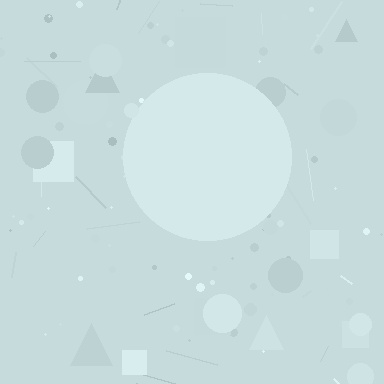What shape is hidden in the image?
A circle is hidden in the image.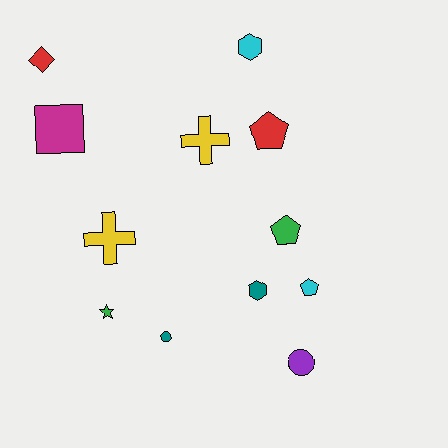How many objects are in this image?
There are 12 objects.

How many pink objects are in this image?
There are no pink objects.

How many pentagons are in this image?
There are 3 pentagons.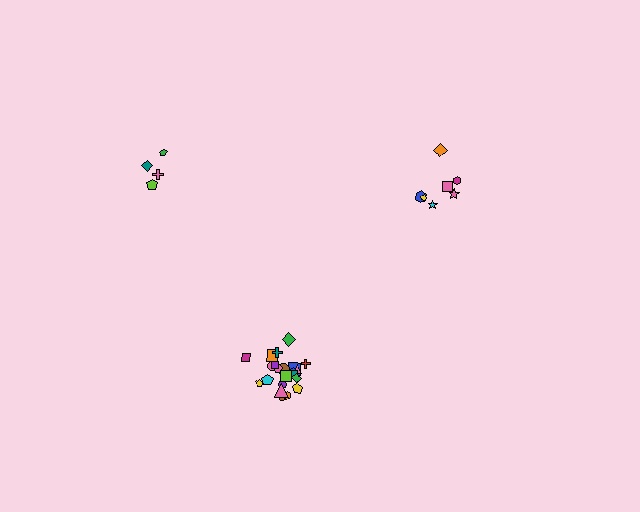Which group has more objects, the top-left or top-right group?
The top-right group.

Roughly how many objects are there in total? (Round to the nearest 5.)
Roughly 35 objects in total.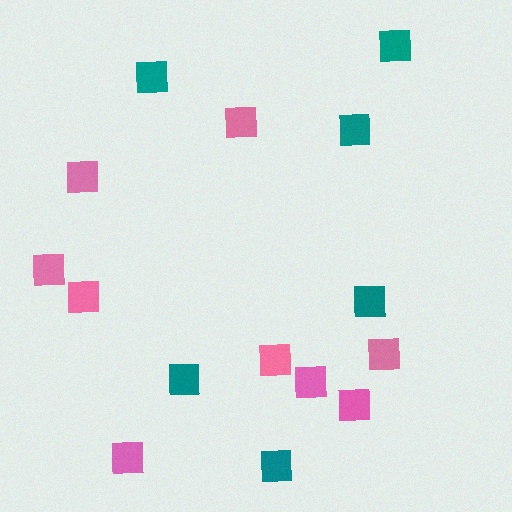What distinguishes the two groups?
There are 2 groups: one group of teal squares (6) and one group of pink squares (9).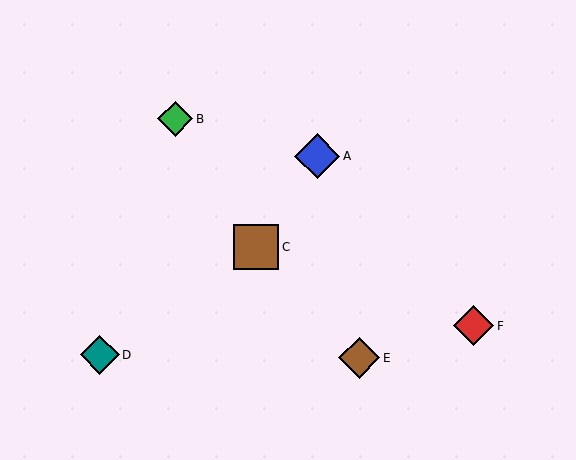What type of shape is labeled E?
Shape E is a brown diamond.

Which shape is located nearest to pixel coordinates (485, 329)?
The red diamond (labeled F) at (474, 326) is nearest to that location.